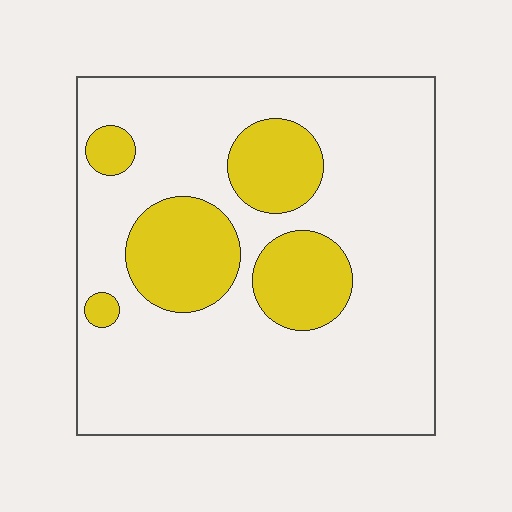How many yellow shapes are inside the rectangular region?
5.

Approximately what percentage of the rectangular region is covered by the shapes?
Approximately 20%.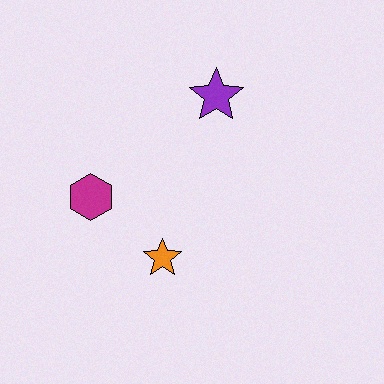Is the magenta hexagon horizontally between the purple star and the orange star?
No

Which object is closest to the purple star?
The magenta hexagon is closest to the purple star.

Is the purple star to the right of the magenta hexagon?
Yes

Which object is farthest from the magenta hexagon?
The purple star is farthest from the magenta hexagon.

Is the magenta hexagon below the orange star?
No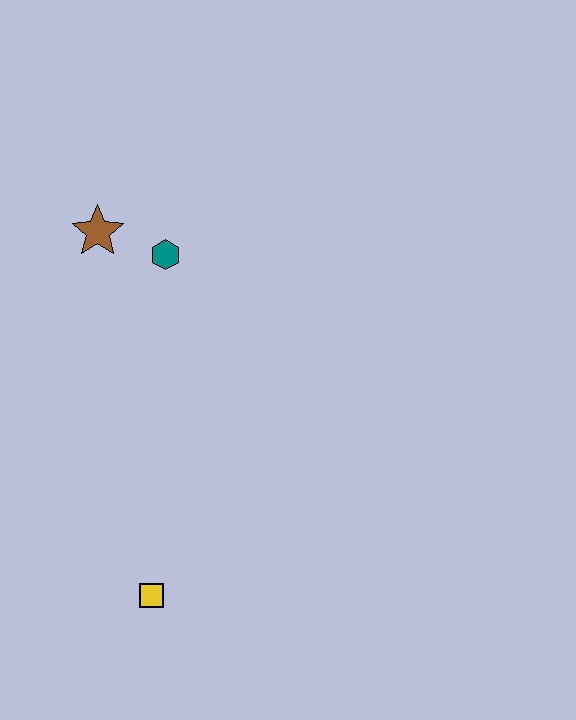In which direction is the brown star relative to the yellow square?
The brown star is above the yellow square.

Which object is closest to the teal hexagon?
The brown star is closest to the teal hexagon.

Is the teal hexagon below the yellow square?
No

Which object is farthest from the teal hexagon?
The yellow square is farthest from the teal hexagon.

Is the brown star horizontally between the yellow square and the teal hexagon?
No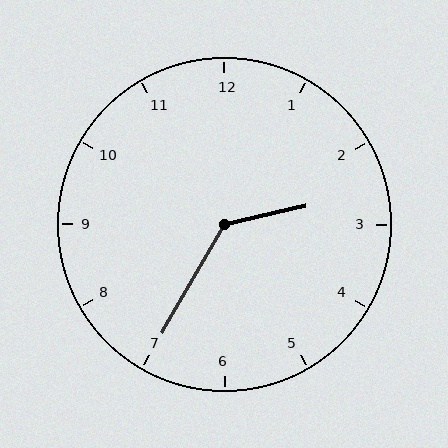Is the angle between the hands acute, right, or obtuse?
It is obtuse.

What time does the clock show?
2:35.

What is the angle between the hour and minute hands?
Approximately 132 degrees.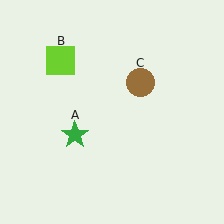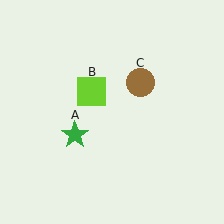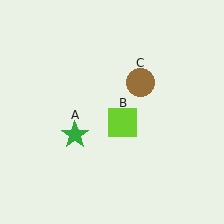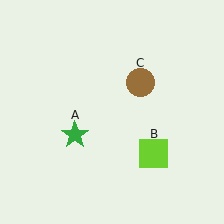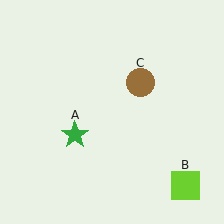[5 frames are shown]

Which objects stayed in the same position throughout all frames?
Green star (object A) and brown circle (object C) remained stationary.